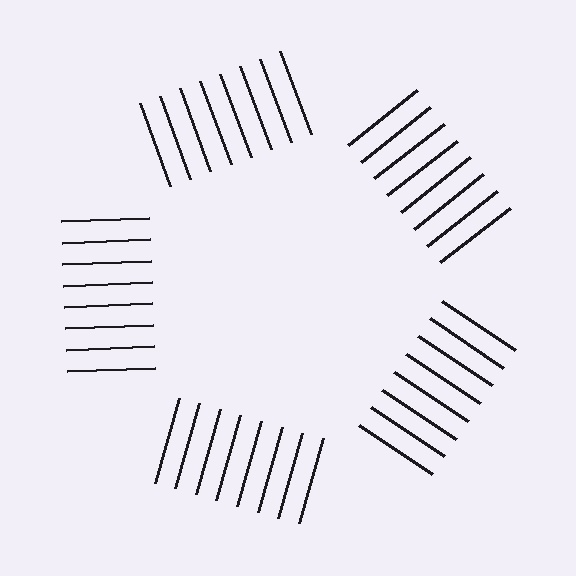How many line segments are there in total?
40 — 8 along each of the 5 edges.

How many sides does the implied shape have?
5 sides — the line-ends trace a pentagon.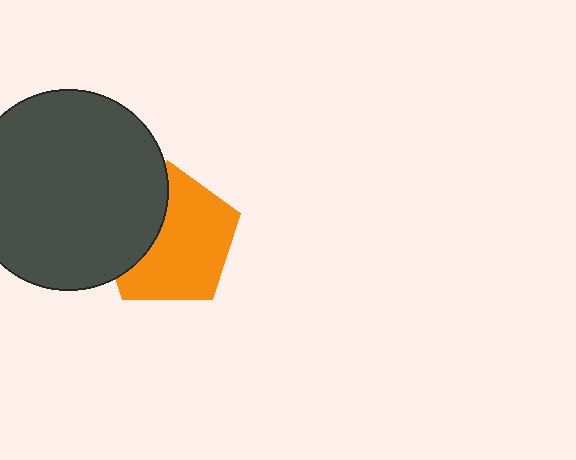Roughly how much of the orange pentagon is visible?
Most of it is visible (roughly 66%).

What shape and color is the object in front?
The object in front is a dark gray circle.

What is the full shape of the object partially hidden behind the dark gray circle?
The partially hidden object is an orange pentagon.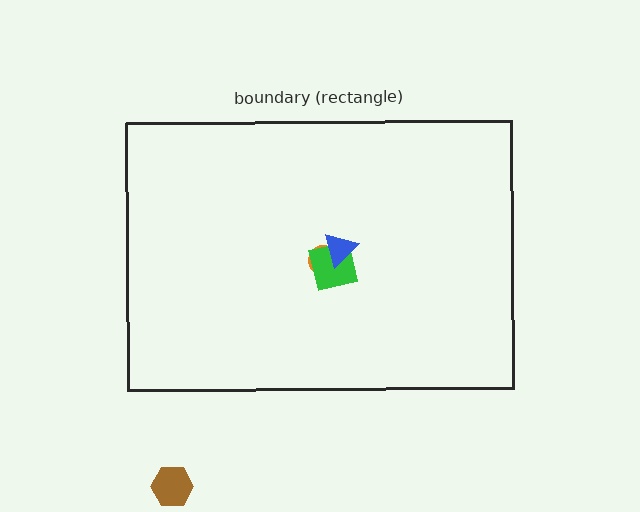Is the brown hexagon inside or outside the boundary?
Outside.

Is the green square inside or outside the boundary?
Inside.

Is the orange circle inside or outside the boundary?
Inside.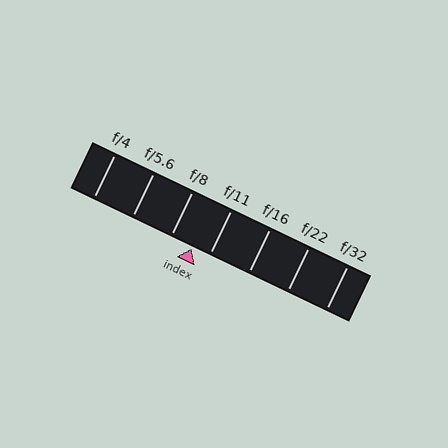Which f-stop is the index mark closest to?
The index mark is closest to f/11.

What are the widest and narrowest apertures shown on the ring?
The widest aperture shown is f/4 and the narrowest is f/32.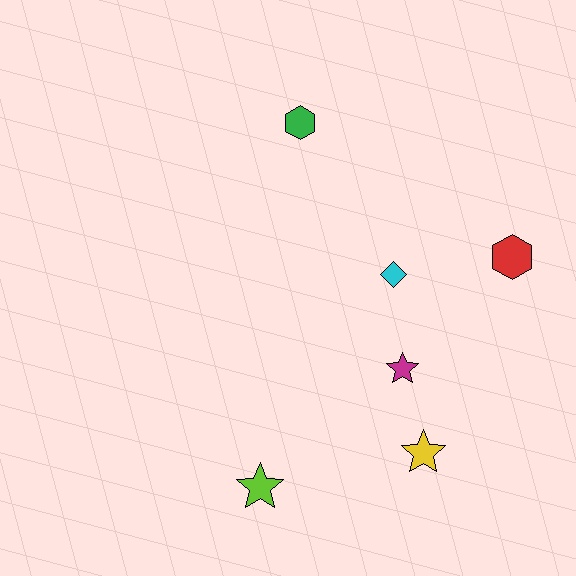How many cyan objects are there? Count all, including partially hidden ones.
There is 1 cyan object.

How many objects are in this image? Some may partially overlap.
There are 6 objects.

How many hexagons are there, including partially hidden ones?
There are 2 hexagons.